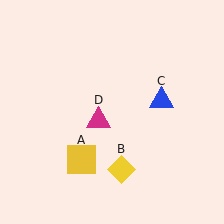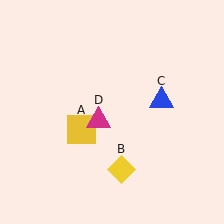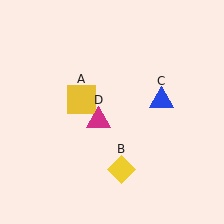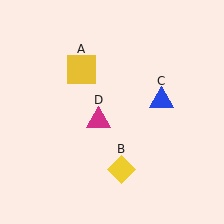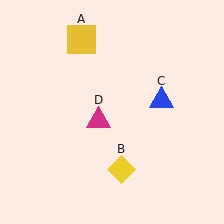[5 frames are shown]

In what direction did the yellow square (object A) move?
The yellow square (object A) moved up.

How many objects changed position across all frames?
1 object changed position: yellow square (object A).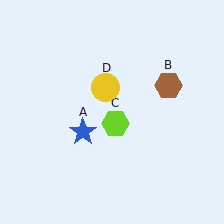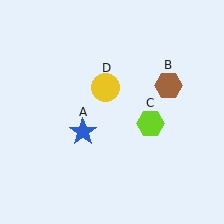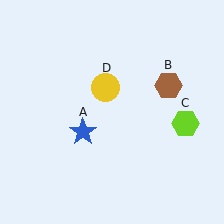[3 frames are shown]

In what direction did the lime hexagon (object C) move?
The lime hexagon (object C) moved right.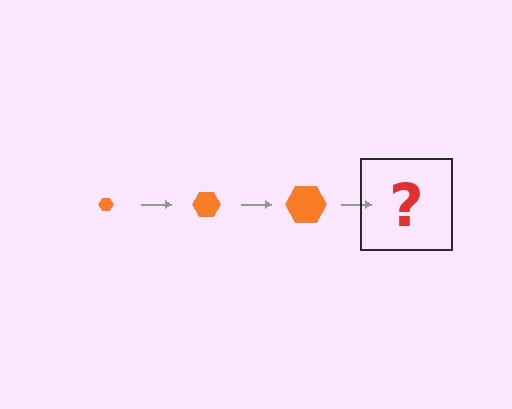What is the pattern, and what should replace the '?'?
The pattern is that the hexagon gets progressively larger each step. The '?' should be an orange hexagon, larger than the previous one.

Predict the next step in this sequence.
The next step is an orange hexagon, larger than the previous one.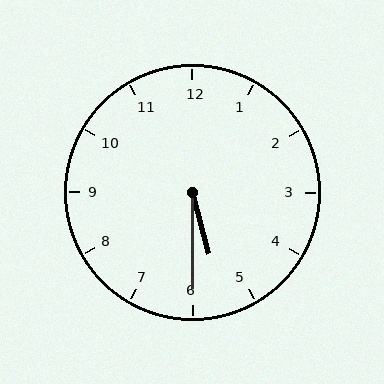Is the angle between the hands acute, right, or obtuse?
It is acute.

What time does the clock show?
5:30.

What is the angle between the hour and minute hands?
Approximately 15 degrees.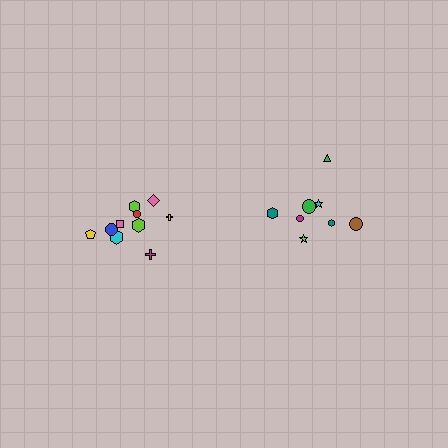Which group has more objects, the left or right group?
The left group.